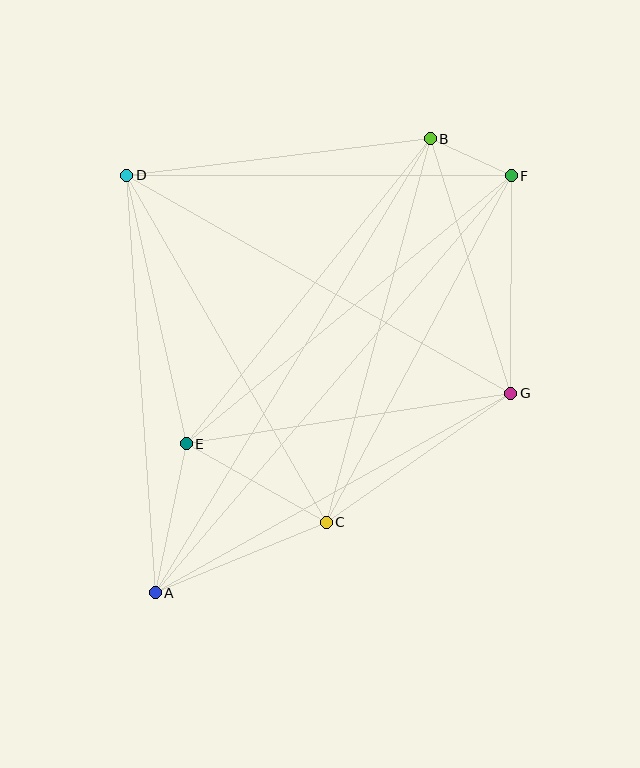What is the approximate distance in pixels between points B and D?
The distance between B and D is approximately 306 pixels.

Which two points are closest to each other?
Points B and F are closest to each other.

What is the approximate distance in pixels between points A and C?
The distance between A and C is approximately 185 pixels.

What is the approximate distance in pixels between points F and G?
The distance between F and G is approximately 218 pixels.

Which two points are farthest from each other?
Points A and F are farthest from each other.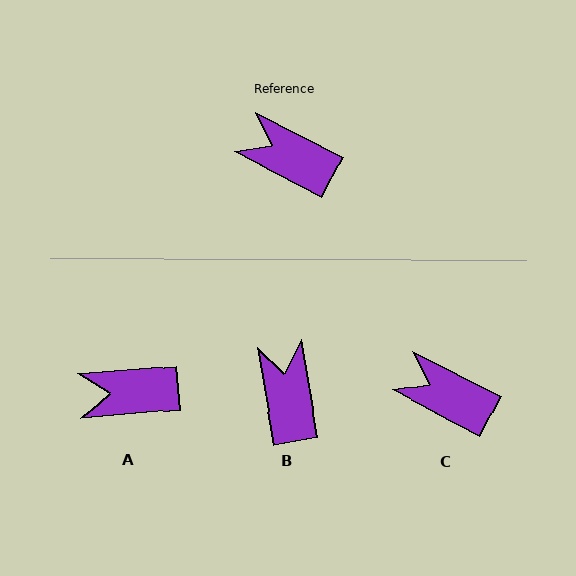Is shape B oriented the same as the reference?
No, it is off by about 53 degrees.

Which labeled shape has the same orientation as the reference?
C.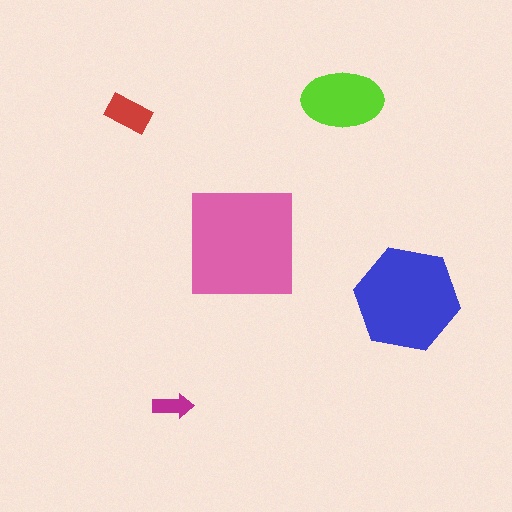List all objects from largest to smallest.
The pink square, the blue hexagon, the lime ellipse, the red rectangle, the magenta arrow.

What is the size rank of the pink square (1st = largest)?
1st.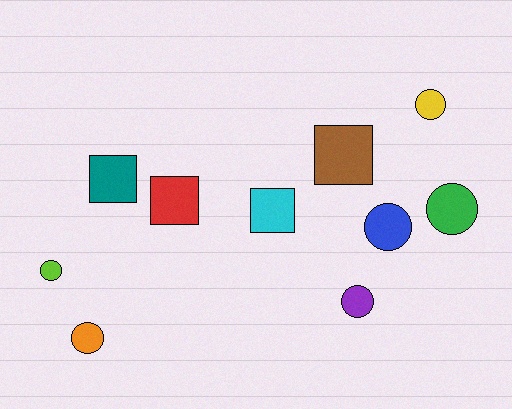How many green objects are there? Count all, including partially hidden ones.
There is 1 green object.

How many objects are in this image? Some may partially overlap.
There are 10 objects.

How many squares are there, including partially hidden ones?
There are 4 squares.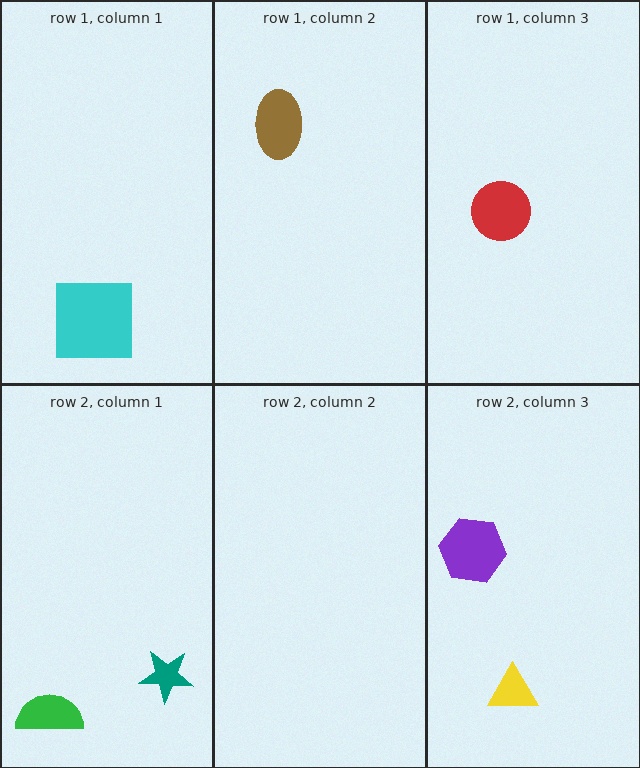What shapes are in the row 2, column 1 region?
The green semicircle, the teal star.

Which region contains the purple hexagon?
The row 2, column 3 region.